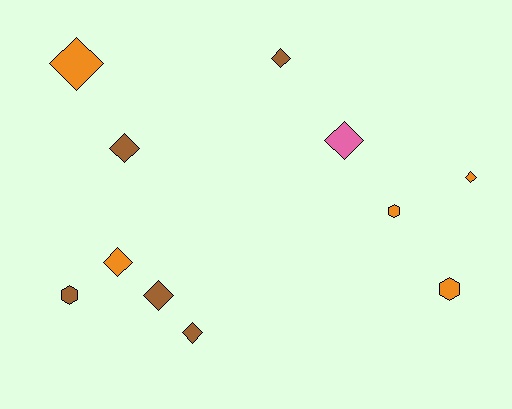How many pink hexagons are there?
There are no pink hexagons.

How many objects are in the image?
There are 11 objects.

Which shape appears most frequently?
Diamond, with 8 objects.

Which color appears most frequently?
Orange, with 5 objects.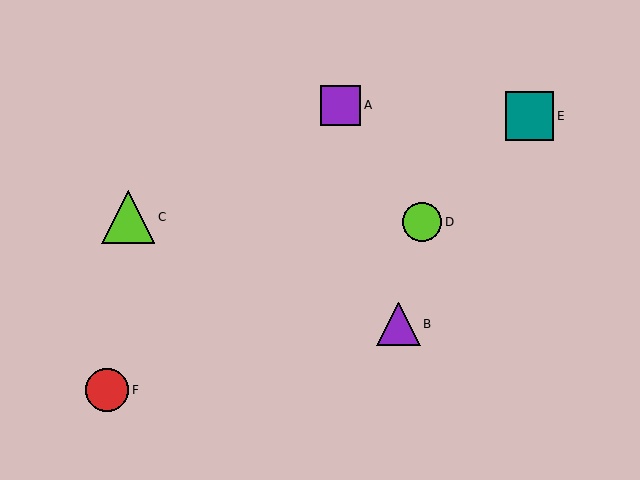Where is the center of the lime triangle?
The center of the lime triangle is at (128, 217).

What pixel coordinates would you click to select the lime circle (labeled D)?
Click at (422, 222) to select the lime circle D.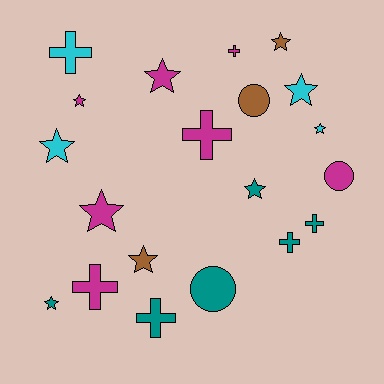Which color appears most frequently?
Magenta, with 7 objects.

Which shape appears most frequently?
Star, with 10 objects.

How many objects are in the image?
There are 20 objects.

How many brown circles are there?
There is 1 brown circle.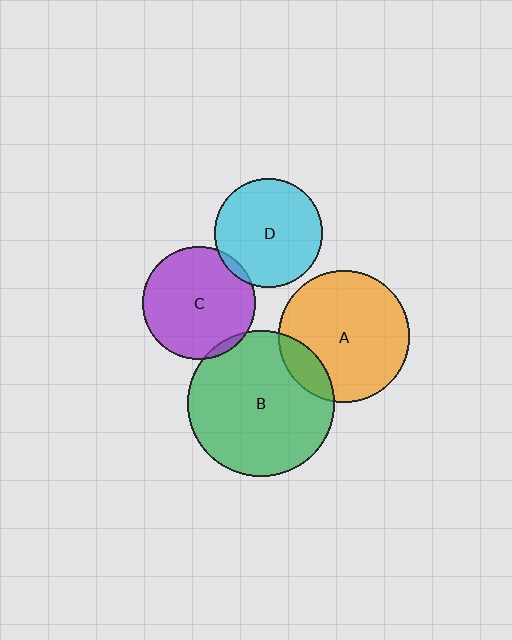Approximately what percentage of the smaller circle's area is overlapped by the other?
Approximately 15%.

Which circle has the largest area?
Circle B (green).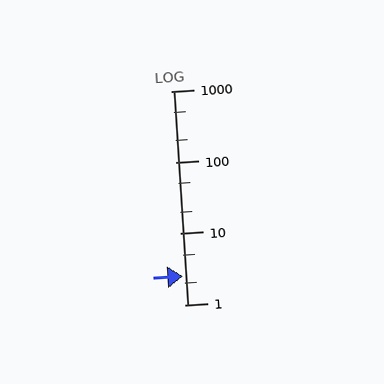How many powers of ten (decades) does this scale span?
The scale spans 3 decades, from 1 to 1000.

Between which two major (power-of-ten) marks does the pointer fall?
The pointer is between 1 and 10.